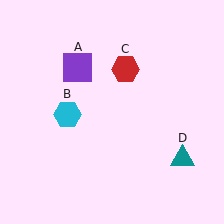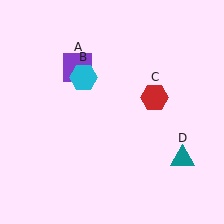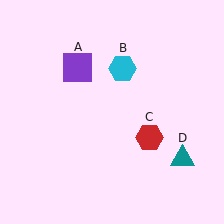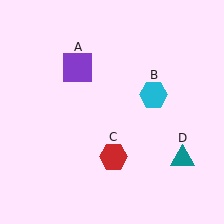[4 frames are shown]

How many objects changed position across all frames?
2 objects changed position: cyan hexagon (object B), red hexagon (object C).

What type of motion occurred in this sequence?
The cyan hexagon (object B), red hexagon (object C) rotated clockwise around the center of the scene.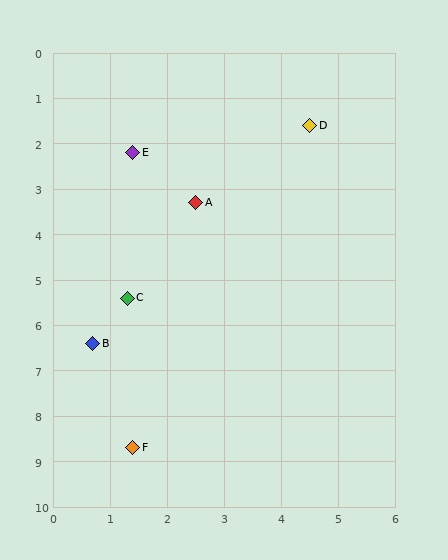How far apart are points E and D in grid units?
Points E and D are about 3.2 grid units apart.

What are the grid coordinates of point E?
Point E is at approximately (1.4, 2.2).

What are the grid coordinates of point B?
Point B is at approximately (0.7, 6.4).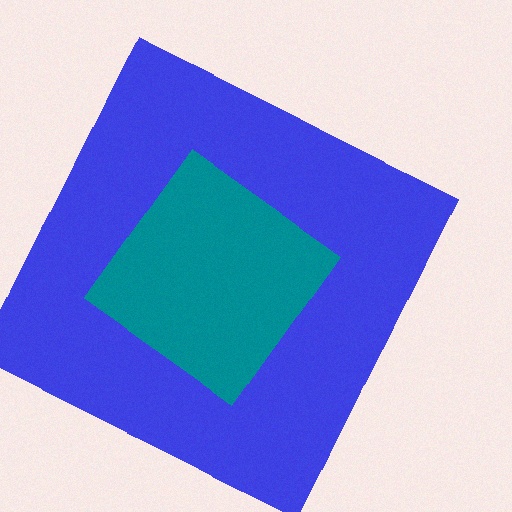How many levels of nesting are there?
2.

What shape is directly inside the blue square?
The teal diamond.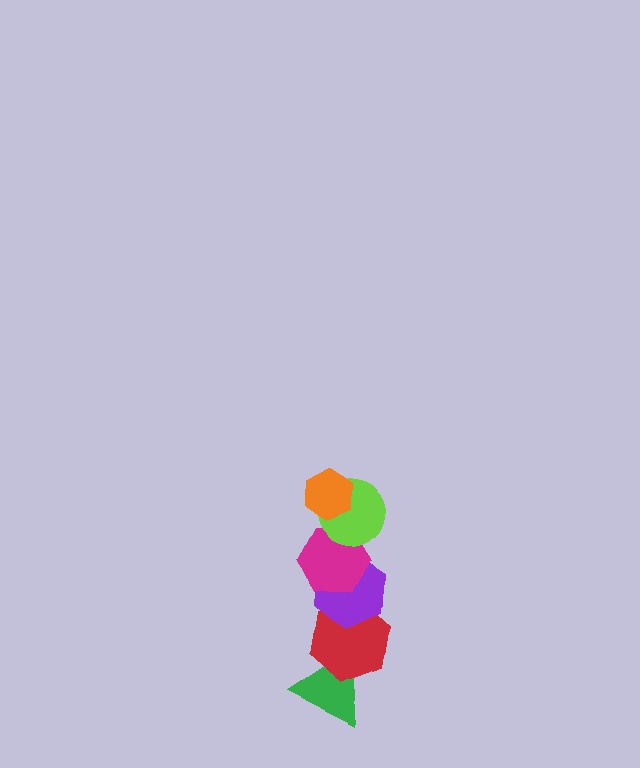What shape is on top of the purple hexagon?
The magenta hexagon is on top of the purple hexagon.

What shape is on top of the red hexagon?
The purple hexagon is on top of the red hexagon.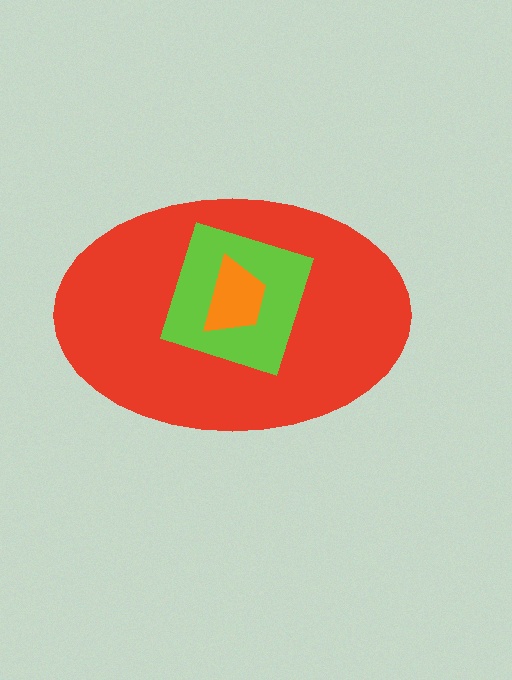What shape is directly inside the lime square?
The orange trapezoid.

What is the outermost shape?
The red ellipse.